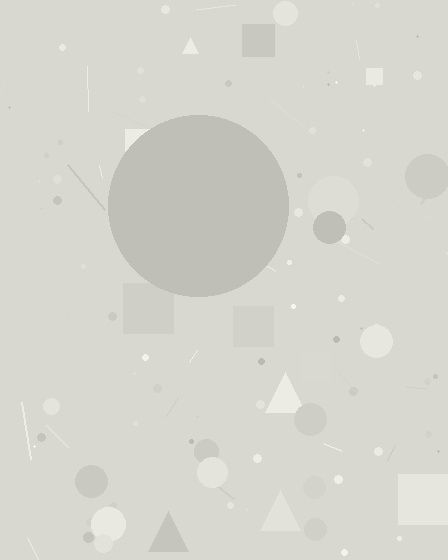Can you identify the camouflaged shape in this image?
The camouflaged shape is a circle.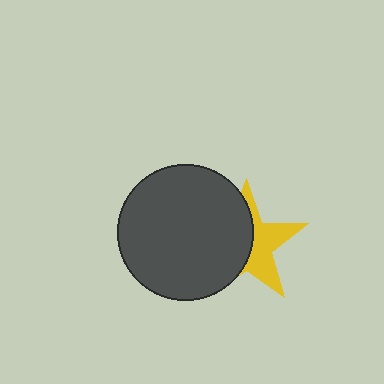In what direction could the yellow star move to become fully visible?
The yellow star could move right. That would shift it out from behind the dark gray circle entirely.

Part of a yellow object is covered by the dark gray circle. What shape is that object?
It is a star.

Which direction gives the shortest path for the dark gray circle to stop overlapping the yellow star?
Moving left gives the shortest separation.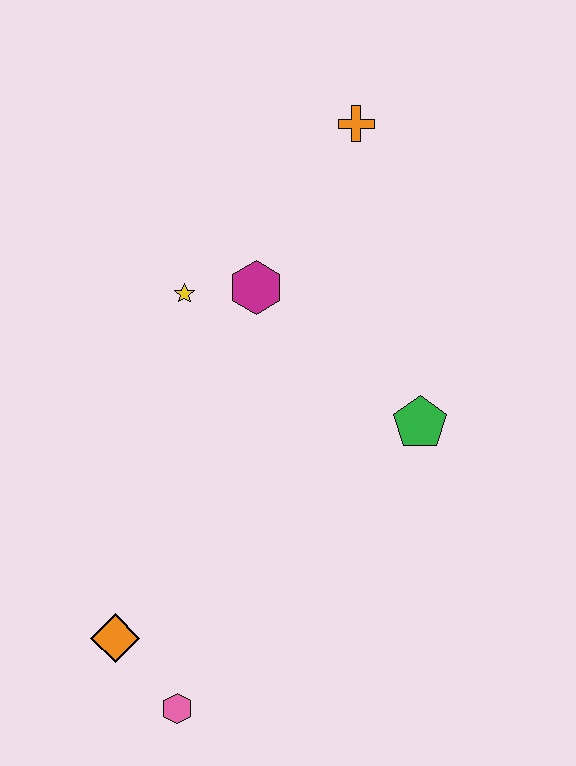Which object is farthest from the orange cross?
The pink hexagon is farthest from the orange cross.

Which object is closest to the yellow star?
The magenta hexagon is closest to the yellow star.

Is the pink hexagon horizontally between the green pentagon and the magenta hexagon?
No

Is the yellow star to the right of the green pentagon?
No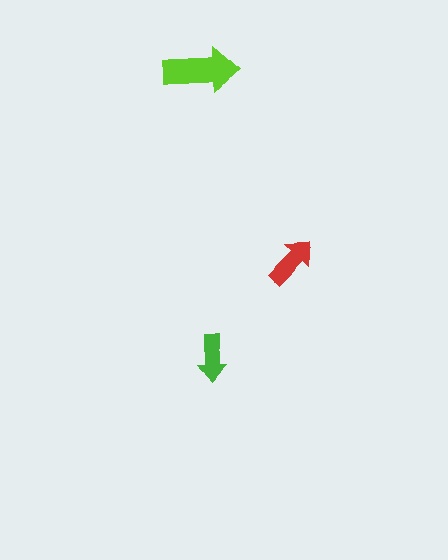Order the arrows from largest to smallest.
the lime one, the red one, the green one.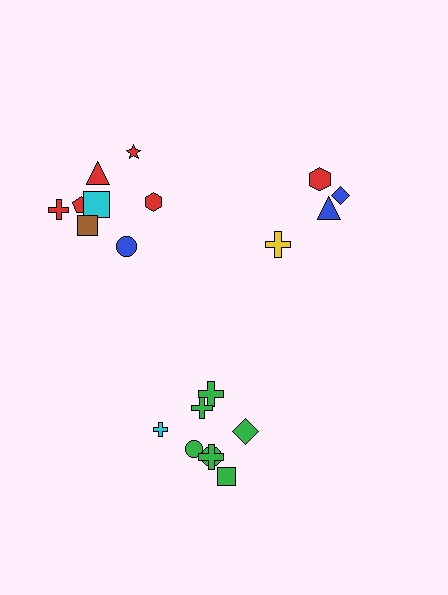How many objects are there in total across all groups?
There are 20 objects.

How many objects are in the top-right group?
There are 4 objects.